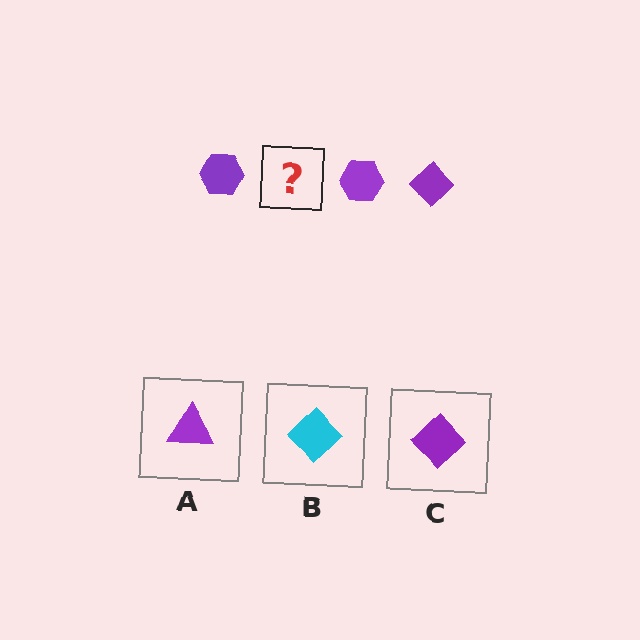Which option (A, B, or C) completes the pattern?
C.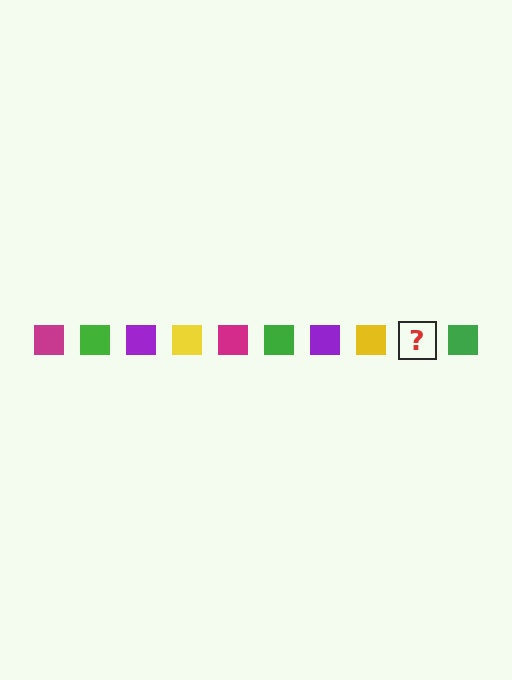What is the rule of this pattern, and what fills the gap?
The rule is that the pattern cycles through magenta, green, purple, yellow squares. The gap should be filled with a magenta square.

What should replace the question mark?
The question mark should be replaced with a magenta square.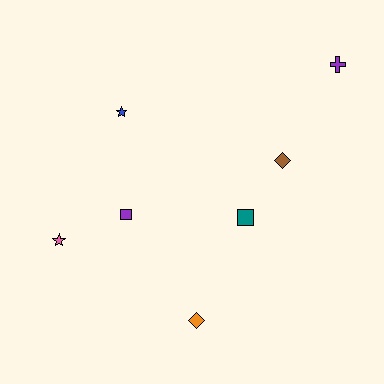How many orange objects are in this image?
There is 1 orange object.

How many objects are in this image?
There are 7 objects.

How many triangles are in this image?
There are no triangles.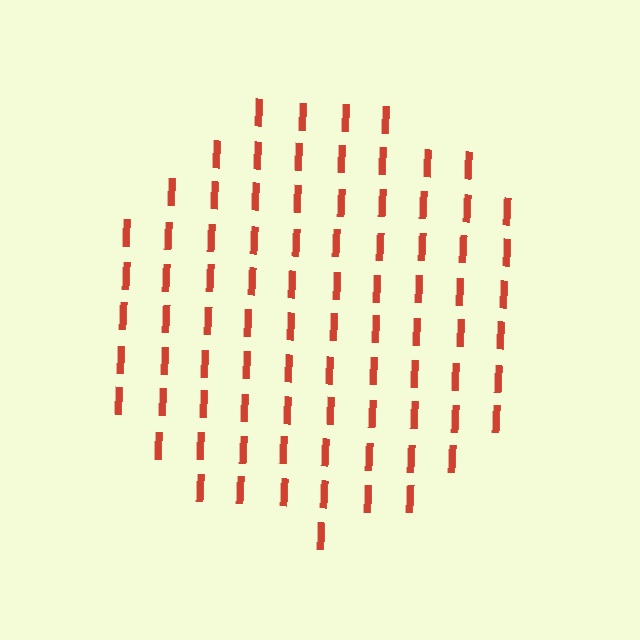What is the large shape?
The large shape is a circle.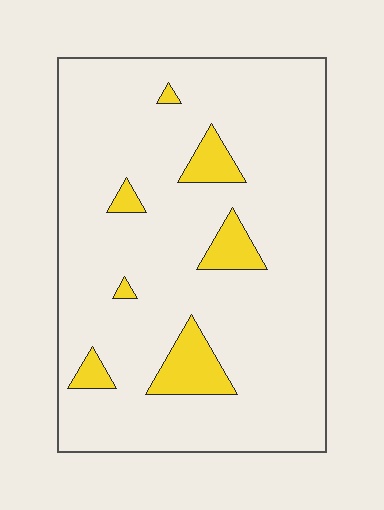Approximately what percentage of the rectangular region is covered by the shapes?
Approximately 10%.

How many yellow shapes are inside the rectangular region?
7.